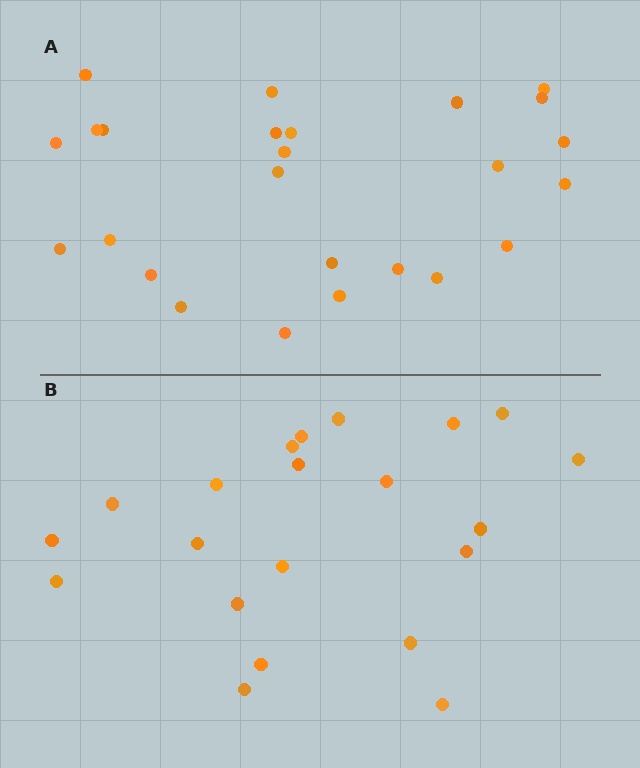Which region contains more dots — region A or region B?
Region A (the top region) has more dots.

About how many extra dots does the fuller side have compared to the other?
Region A has about 4 more dots than region B.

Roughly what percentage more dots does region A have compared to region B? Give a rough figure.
About 20% more.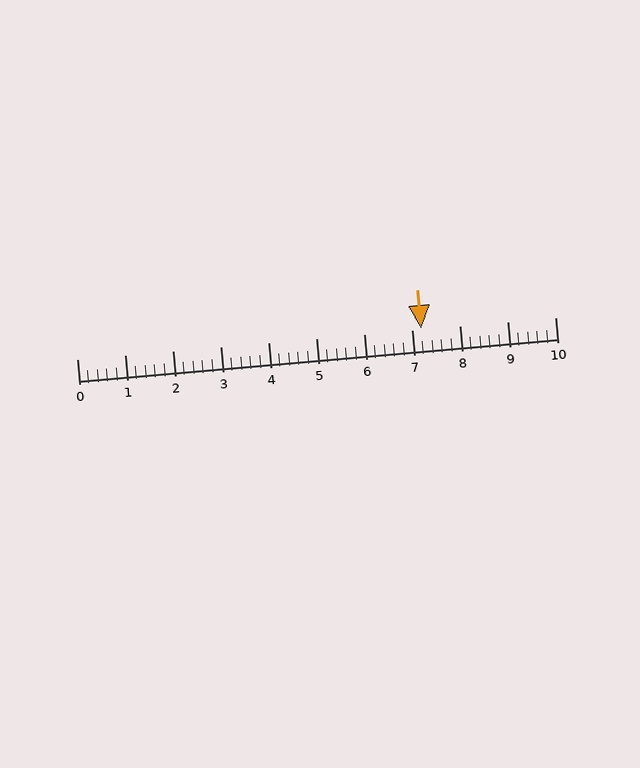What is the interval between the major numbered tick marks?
The major tick marks are spaced 1 units apart.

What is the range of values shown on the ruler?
The ruler shows values from 0 to 10.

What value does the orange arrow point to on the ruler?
The orange arrow points to approximately 7.2.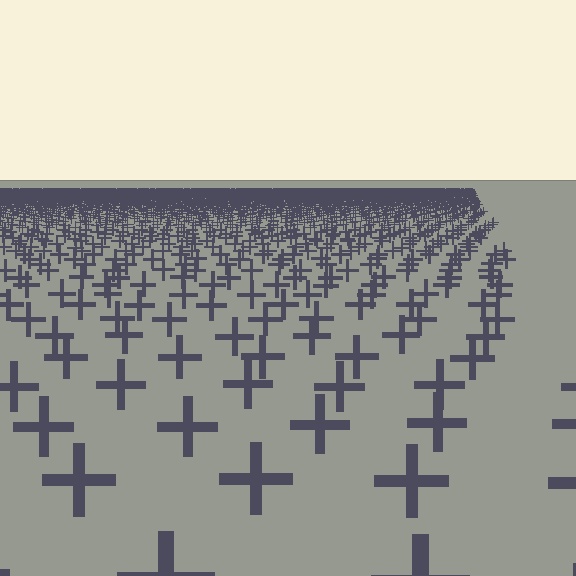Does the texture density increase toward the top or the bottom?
Density increases toward the top.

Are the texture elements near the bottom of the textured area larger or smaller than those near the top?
Larger. Near the bottom, elements are closer to the viewer and appear at a bigger on-screen size.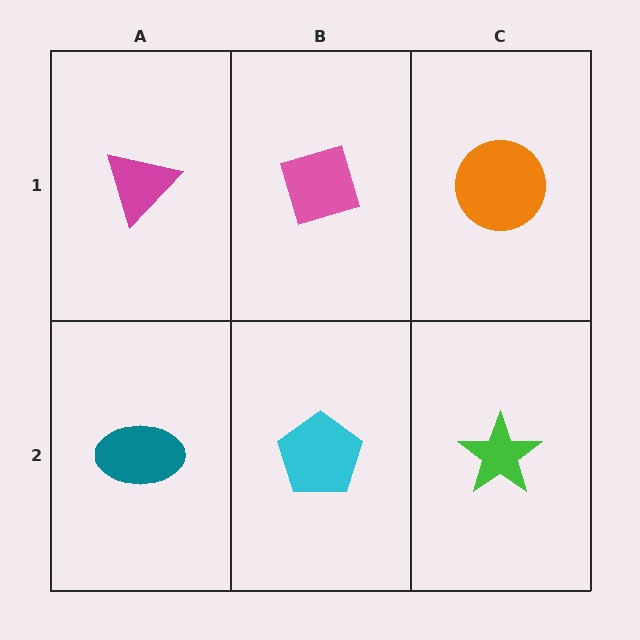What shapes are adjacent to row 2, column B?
A pink diamond (row 1, column B), a teal ellipse (row 2, column A), a green star (row 2, column C).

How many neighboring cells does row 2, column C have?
2.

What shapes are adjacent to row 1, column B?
A cyan pentagon (row 2, column B), a magenta triangle (row 1, column A), an orange circle (row 1, column C).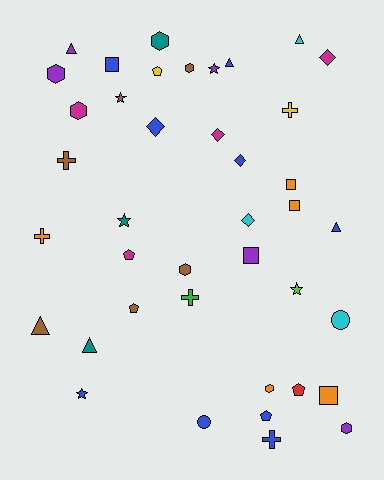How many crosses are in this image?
There are 5 crosses.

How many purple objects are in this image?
There are 5 purple objects.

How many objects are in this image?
There are 40 objects.